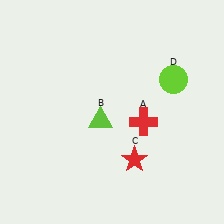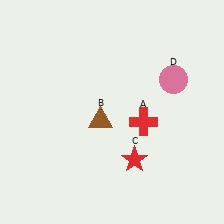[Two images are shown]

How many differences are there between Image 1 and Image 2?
There are 2 differences between the two images.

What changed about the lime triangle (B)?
In Image 1, B is lime. In Image 2, it changed to brown.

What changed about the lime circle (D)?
In Image 1, D is lime. In Image 2, it changed to pink.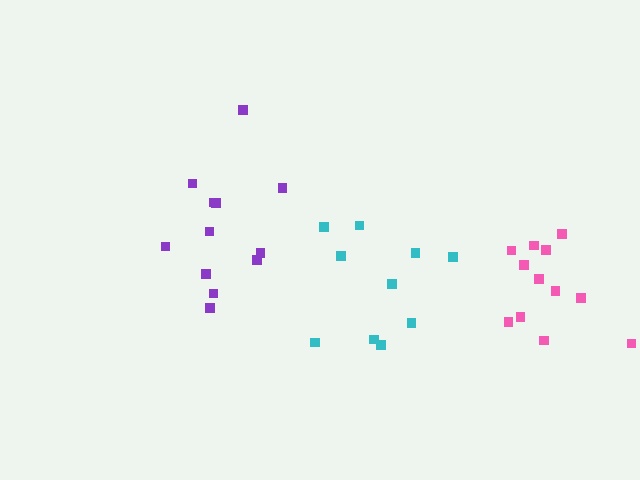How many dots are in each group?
Group 1: 12 dots, Group 2: 12 dots, Group 3: 10 dots (34 total).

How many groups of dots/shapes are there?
There are 3 groups.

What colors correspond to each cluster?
The clusters are colored: pink, purple, cyan.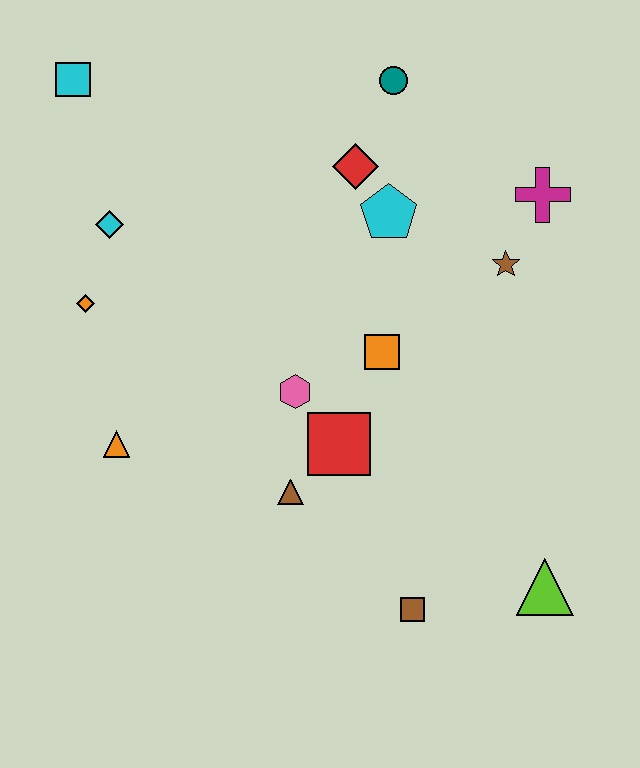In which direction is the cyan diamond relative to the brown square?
The cyan diamond is above the brown square.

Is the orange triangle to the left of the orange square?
Yes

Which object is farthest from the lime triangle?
The cyan square is farthest from the lime triangle.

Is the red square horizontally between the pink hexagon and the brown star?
Yes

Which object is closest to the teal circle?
The red diamond is closest to the teal circle.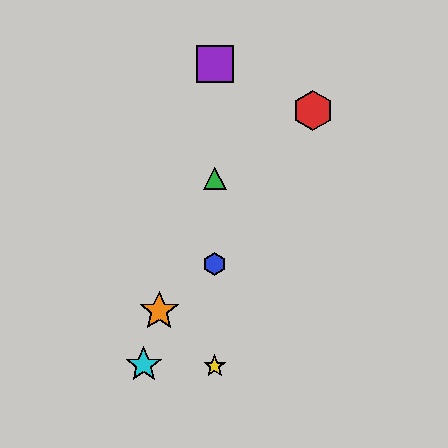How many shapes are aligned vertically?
4 shapes (the blue hexagon, the green triangle, the yellow star, the purple square) are aligned vertically.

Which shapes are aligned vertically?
The blue hexagon, the green triangle, the yellow star, the purple square are aligned vertically.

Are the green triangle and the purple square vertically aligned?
Yes, both are at x≈215.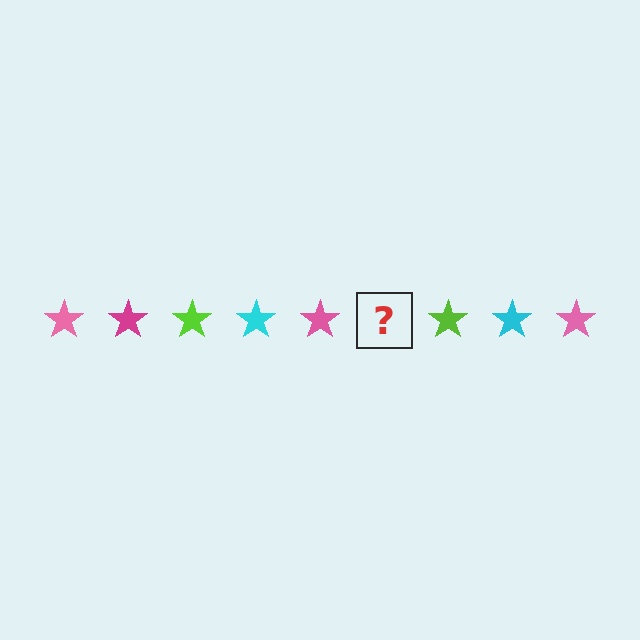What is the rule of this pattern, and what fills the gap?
The rule is that the pattern cycles through pink, magenta, lime, cyan stars. The gap should be filled with a magenta star.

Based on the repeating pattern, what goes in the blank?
The blank should be a magenta star.